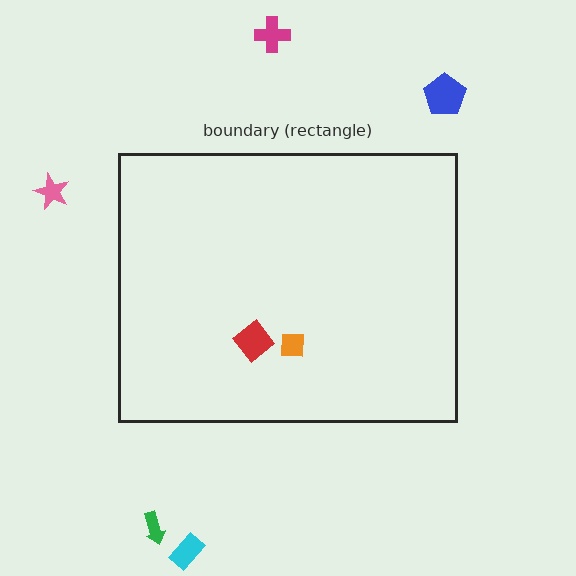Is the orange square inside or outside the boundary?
Inside.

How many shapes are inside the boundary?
2 inside, 5 outside.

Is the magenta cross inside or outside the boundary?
Outside.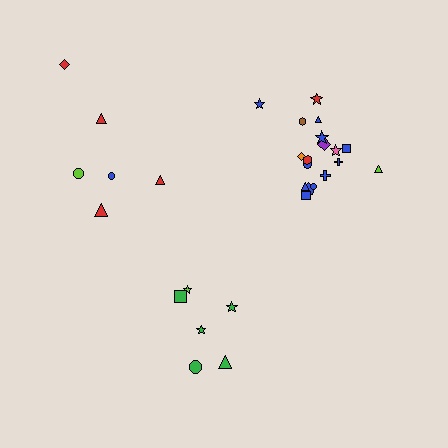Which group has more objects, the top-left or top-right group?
The top-right group.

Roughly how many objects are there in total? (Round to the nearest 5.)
Roughly 30 objects in total.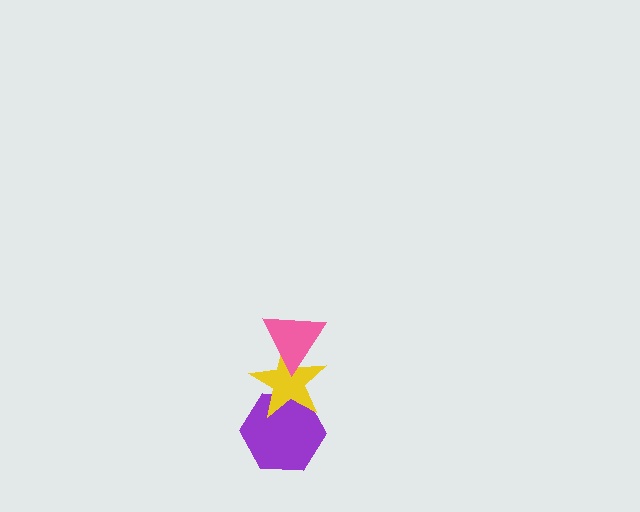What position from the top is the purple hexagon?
The purple hexagon is 3rd from the top.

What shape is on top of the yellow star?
The pink triangle is on top of the yellow star.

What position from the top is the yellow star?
The yellow star is 2nd from the top.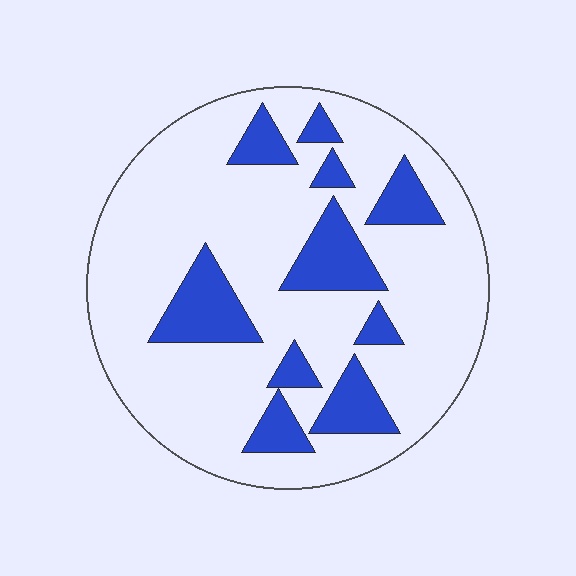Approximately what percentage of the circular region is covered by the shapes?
Approximately 20%.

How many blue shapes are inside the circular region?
10.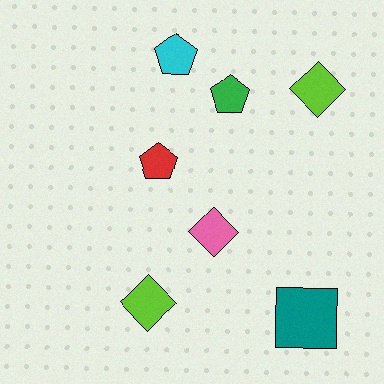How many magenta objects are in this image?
There are no magenta objects.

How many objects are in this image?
There are 7 objects.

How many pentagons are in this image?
There are 3 pentagons.